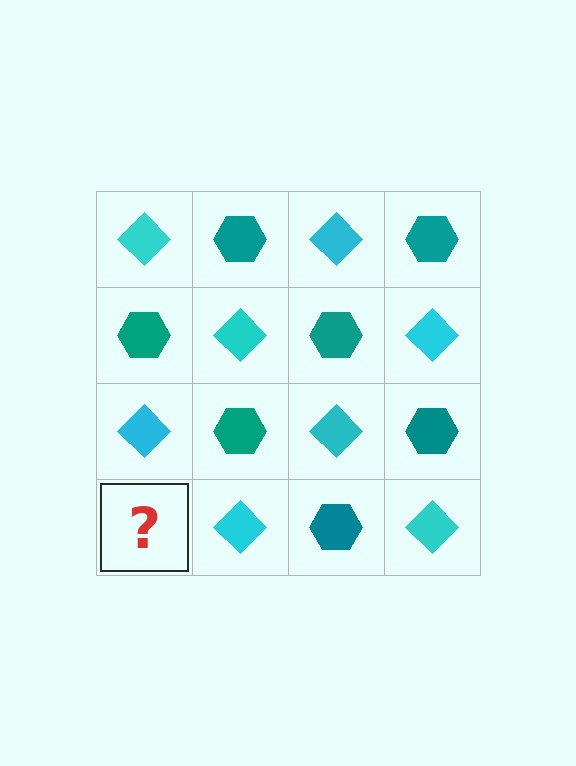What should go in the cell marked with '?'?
The missing cell should contain a teal hexagon.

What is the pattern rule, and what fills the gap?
The rule is that it alternates cyan diamond and teal hexagon in a checkerboard pattern. The gap should be filled with a teal hexagon.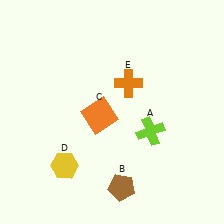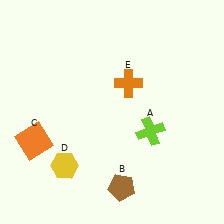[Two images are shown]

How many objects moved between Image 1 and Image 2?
1 object moved between the two images.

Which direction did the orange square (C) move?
The orange square (C) moved left.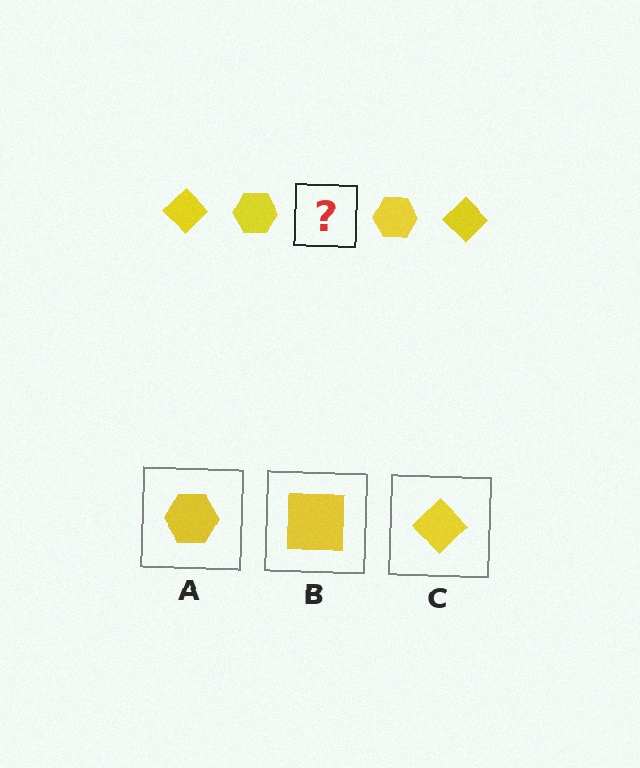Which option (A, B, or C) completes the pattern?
C.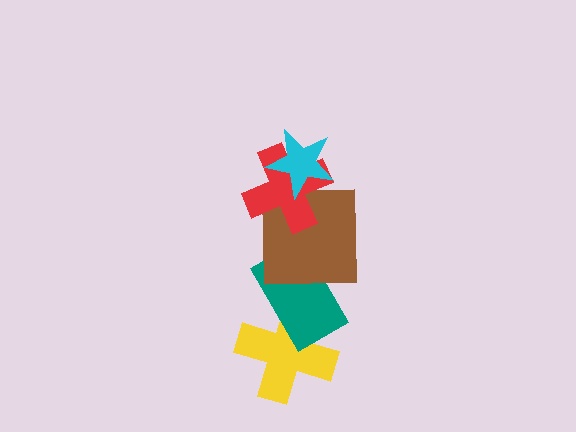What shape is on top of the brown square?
The red cross is on top of the brown square.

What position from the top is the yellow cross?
The yellow cross is 5th from the top.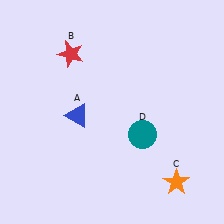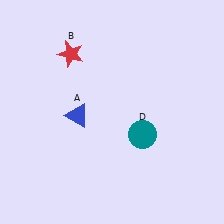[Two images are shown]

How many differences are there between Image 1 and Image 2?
There is 1 difference between the two images.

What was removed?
The orange star (C) was removed in Image 2.